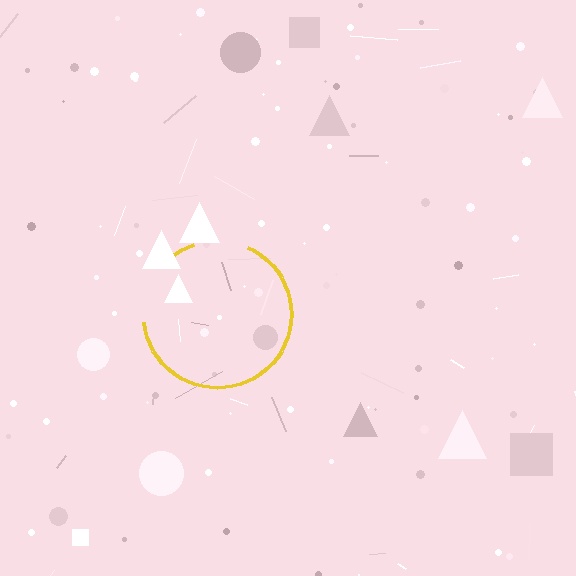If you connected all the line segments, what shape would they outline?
They would outline a circle.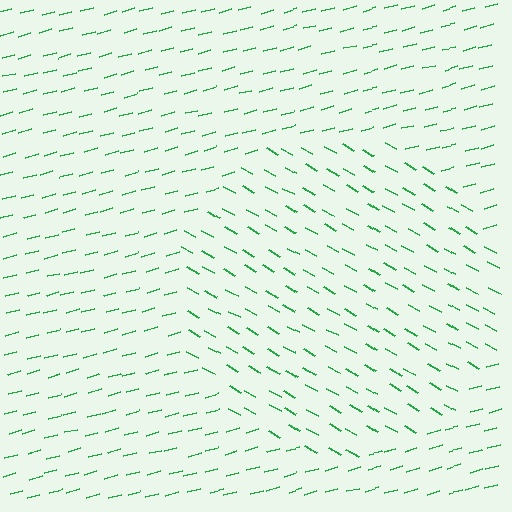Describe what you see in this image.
The image is filled with small green line segments. A circle region in the image has lines oriented differently from the surrounding lines, creating a visible texture boundary.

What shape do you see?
I see a circle.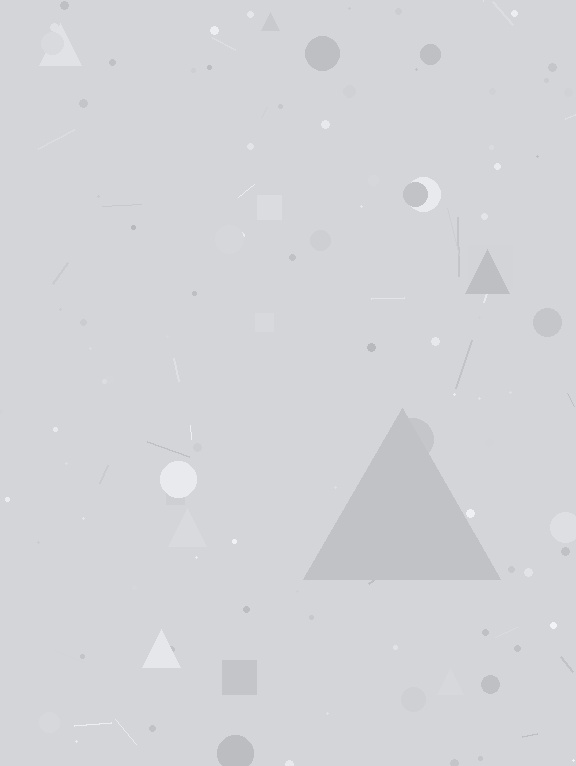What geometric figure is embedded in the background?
A triangle is embedded in the background.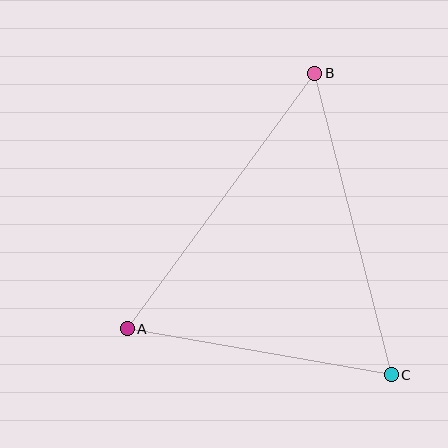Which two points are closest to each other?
Points A and C are closest to each other.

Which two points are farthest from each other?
Points A and B are farthest from each other.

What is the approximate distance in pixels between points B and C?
The distance between B and C is approximately 311 pixels.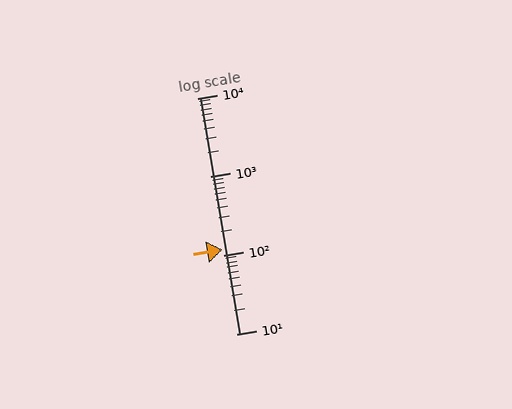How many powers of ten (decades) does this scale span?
The scale spans 3 decades, from 10 to 10000.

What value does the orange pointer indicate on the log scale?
The pointer indicates approximately 120.